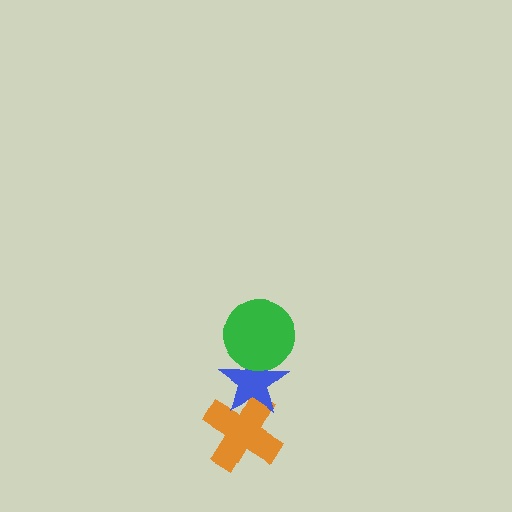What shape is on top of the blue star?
The green circle is on top of the blue star.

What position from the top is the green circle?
The green circle is 1st from the top.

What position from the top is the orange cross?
The orange cross is 3rd from the top.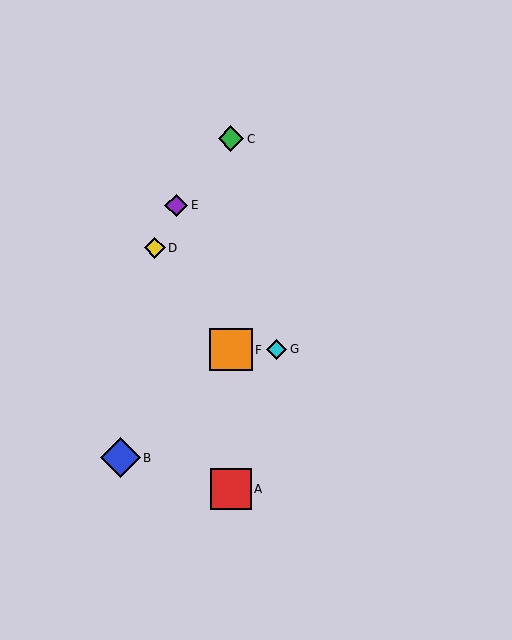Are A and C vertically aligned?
Yes, both are at x≈231.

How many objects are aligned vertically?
3 objects (A, C, F) are aligned vertically.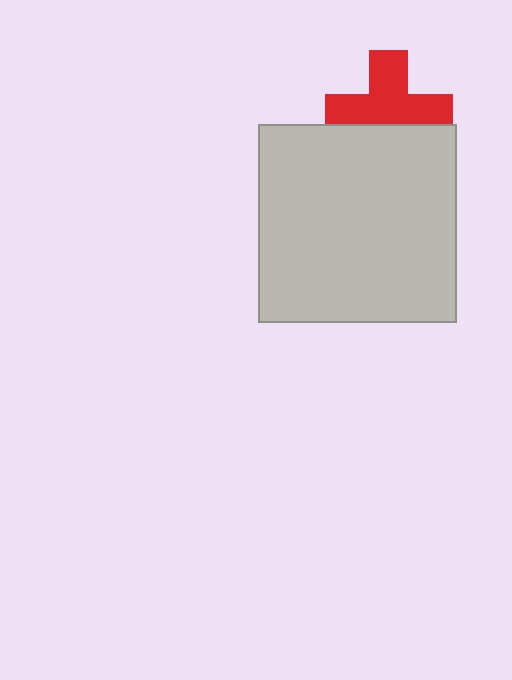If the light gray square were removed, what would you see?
You would see the complete red cross.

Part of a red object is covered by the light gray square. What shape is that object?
It is a cross.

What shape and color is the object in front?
The object in front is a light gray square.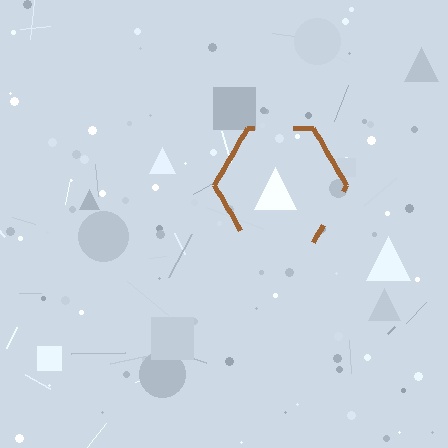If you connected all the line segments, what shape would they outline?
They would outline a hexagon.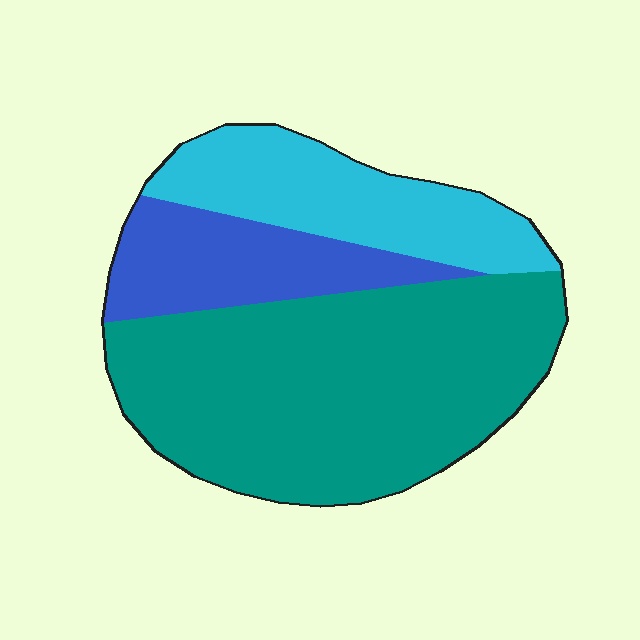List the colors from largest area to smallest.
From largest to smallest: teal, cyan, blue.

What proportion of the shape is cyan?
Cyan covers roughly 25% of the shape.